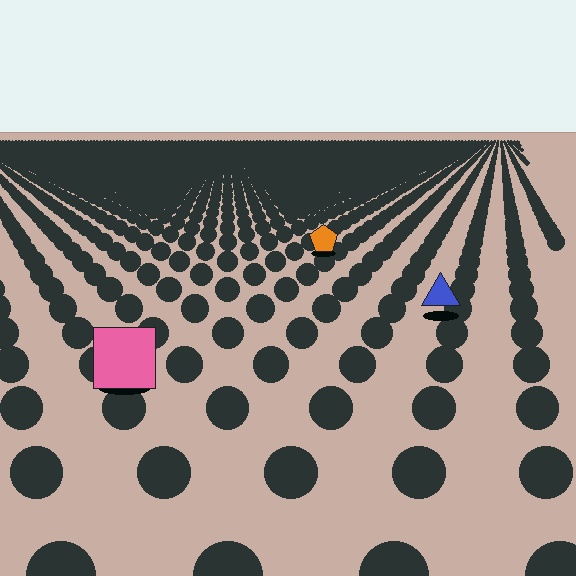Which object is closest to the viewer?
The pink square is closest. The texture marks near it are larger and more spread out.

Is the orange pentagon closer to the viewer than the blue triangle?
No. The blue triangle is closer — you can tell from the texture gradient: the ground texture is coarser near it.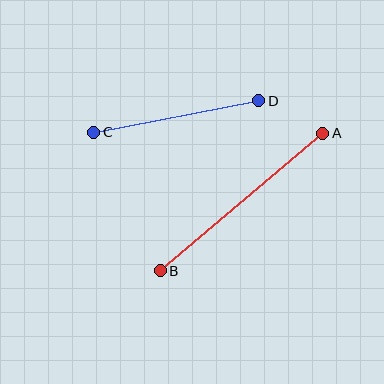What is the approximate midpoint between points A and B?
The midpoint is at approximately (241, 202) pixels.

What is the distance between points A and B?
The distance is approximately 212 pixels.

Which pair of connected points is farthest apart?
Points A and B are farthest apart.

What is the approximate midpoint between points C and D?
The midpoint is at approximately (176, 116) pixels.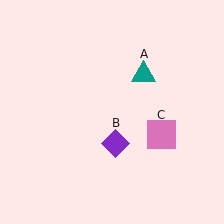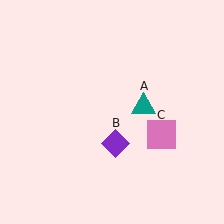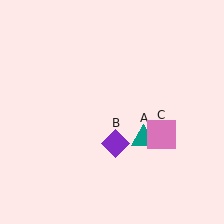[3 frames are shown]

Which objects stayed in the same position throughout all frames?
Purple diamond (object B) and pink square (object C) remained stationary.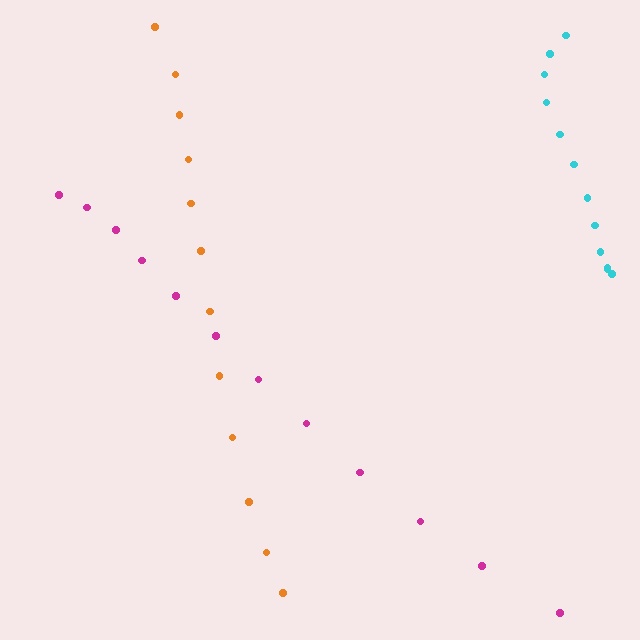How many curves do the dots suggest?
There are 3 distinct paths.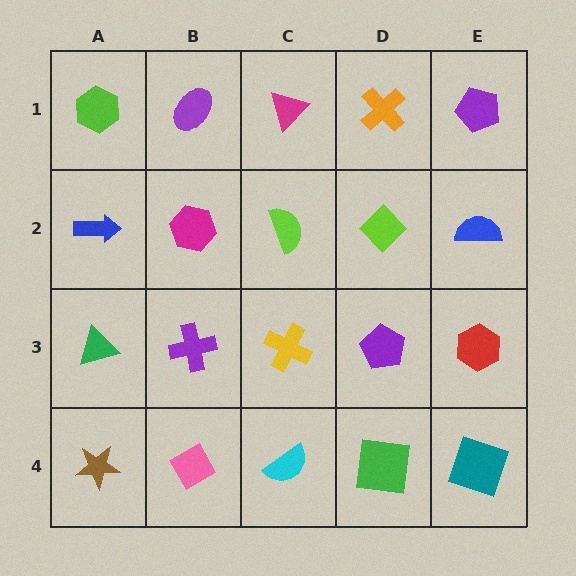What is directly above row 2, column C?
A magenta triangle.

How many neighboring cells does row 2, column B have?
4.